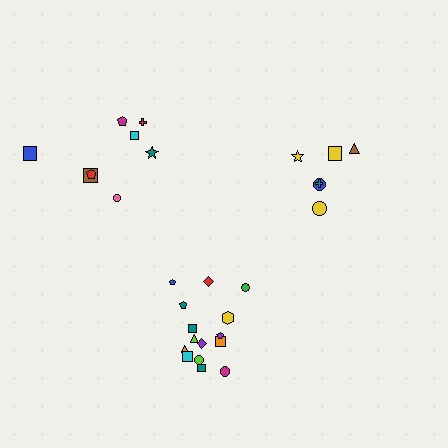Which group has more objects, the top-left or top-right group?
The top-left group.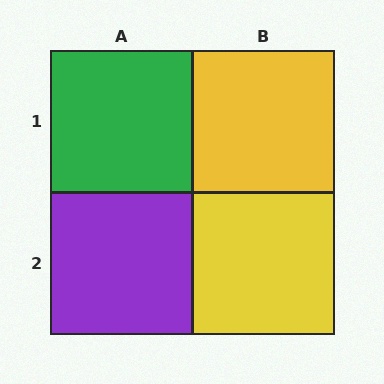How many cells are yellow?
2 cells are yellow.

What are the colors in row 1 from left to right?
Green, yellow.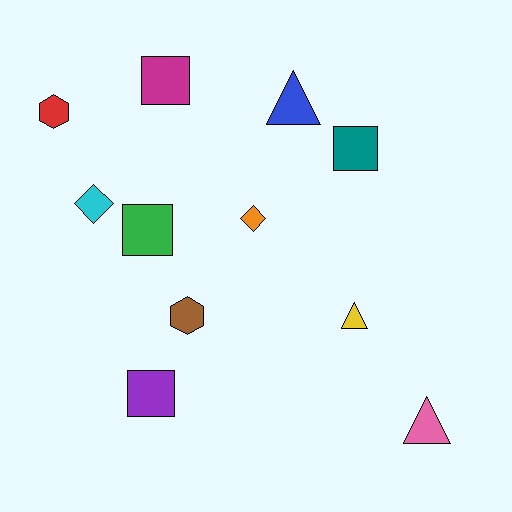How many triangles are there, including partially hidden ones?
There are 3 triangles.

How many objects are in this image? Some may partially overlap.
There are 11 objects.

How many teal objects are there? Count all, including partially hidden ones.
There is 1 teal object.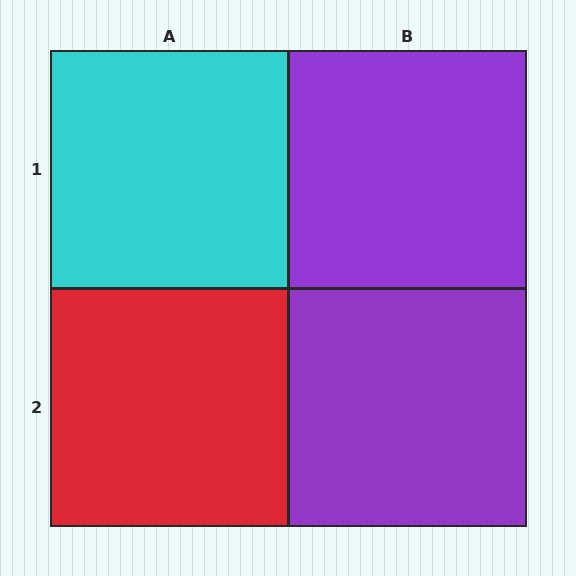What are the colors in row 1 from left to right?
Cyan, purple.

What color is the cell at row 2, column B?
Purple.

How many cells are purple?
2 cells are purple.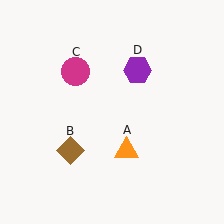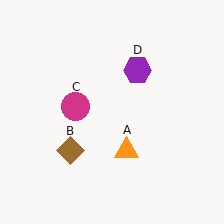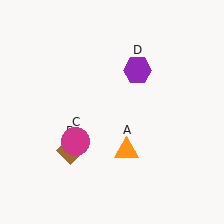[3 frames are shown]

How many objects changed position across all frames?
1 object changed position: magenta circle (object C).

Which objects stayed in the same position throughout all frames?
Orange triangle (object A) and brown diamond (object B) and purple hexagon (object D) remained stationary.